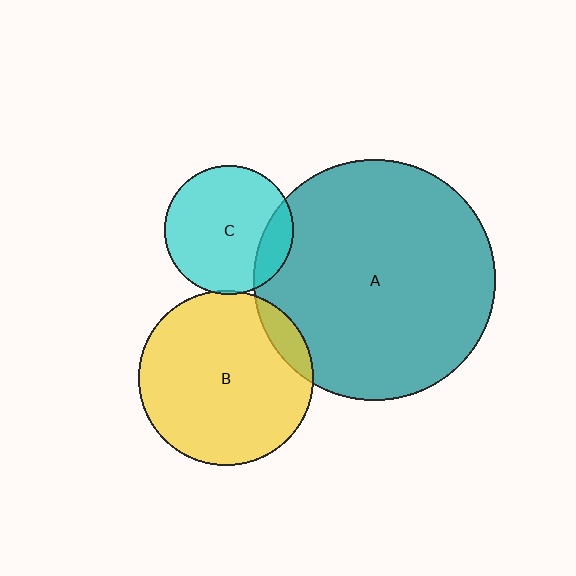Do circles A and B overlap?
Yes.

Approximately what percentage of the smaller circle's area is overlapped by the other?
Approximately 10%.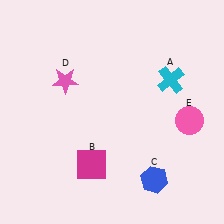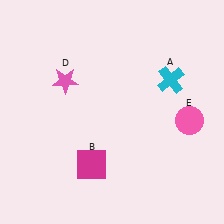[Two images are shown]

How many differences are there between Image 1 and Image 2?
There is 1 difference between the two images.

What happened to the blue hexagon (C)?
The blue hexagon (C) was removed in Image 2. It was in the bottom-right area of Image 1.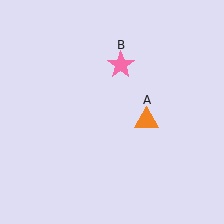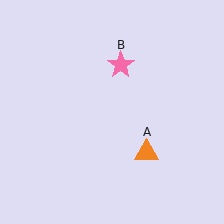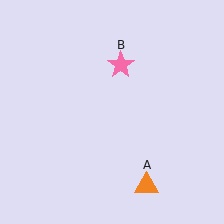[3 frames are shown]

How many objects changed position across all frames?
1 object changed position: orange triangle (object A).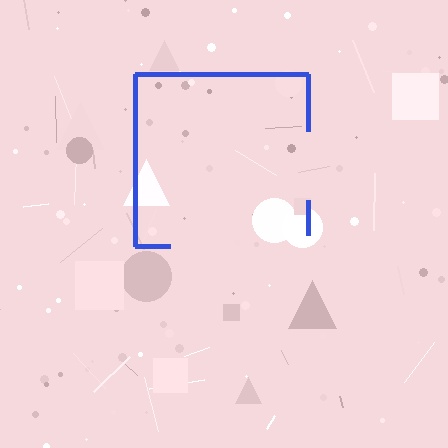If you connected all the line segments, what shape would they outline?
They would outline a square.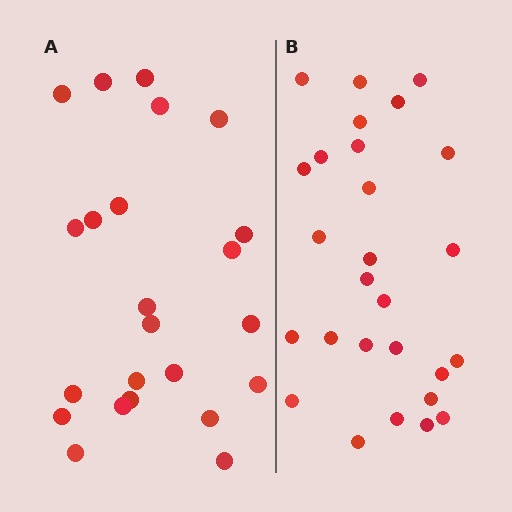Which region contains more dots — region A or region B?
Region B (the right region) has more dots.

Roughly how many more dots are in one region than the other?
Region B has about 4 more dots than region A.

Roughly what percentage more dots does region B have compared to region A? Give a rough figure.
About 15% more.